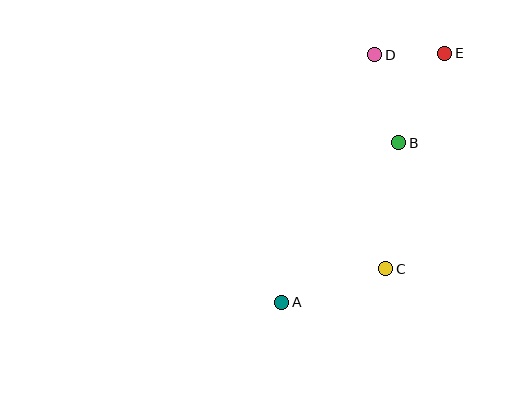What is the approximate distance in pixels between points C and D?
The distance between C and D is approximately 214 pixels.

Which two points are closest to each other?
Points D and E are closest to each other.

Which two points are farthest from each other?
Points A and E are farthest from each other.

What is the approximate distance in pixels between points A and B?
The distance between A and B is approximately 198 pixels.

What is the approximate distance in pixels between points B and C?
The distance between B and C is approximately 127 pixels.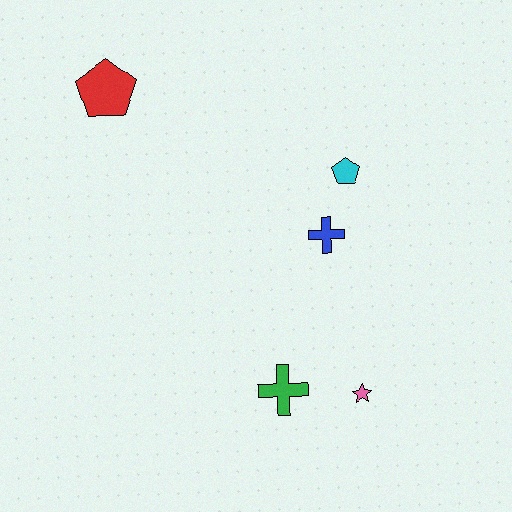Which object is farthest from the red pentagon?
The pink star is farthest from the red pentagon.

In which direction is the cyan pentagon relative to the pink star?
The cyan pentagon is above the pink star.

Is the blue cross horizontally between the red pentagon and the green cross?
No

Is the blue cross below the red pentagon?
Yes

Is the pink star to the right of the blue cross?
Yes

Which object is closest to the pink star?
The green cross is closest to the pink star.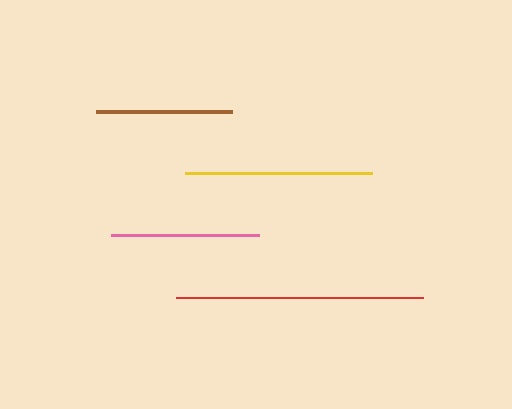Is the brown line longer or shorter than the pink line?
The pink line is longer than the brown line.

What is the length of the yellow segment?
The yellow segment is approximately 187 pixels long.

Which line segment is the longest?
The red line is the longest at approximately 248 pixels.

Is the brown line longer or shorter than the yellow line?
The yellow line is longer than the brown line.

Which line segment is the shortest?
The brown line is the shortest at approximately 136 pixels.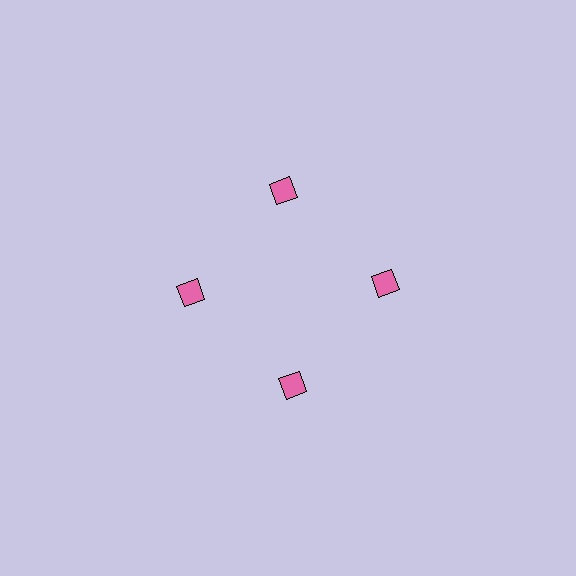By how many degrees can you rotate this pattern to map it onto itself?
The pattern maps onto itself every 90 degrees of rotation.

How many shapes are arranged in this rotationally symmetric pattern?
There are 4 shapes, arranged in 4 groups of 1.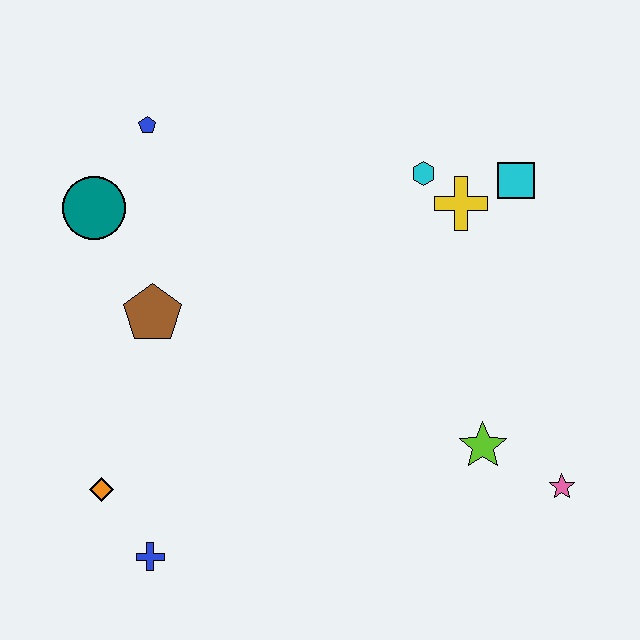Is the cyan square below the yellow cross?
No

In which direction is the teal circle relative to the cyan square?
The teal circle is to the left of the cyan square.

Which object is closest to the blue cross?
The orange diamond is closest to the blue cross.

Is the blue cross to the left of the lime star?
Yes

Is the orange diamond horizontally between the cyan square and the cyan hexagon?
No